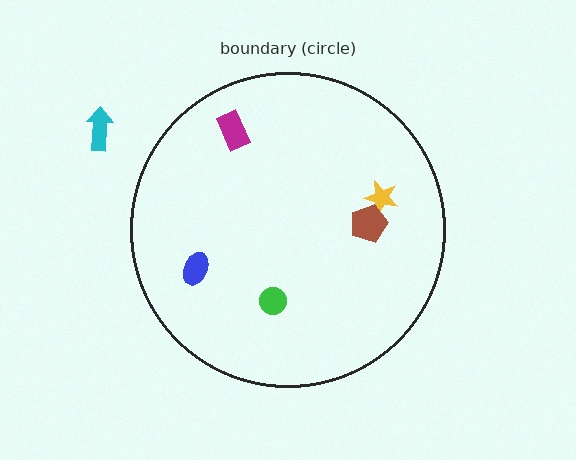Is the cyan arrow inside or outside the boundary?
Outside.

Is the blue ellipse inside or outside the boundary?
Inside.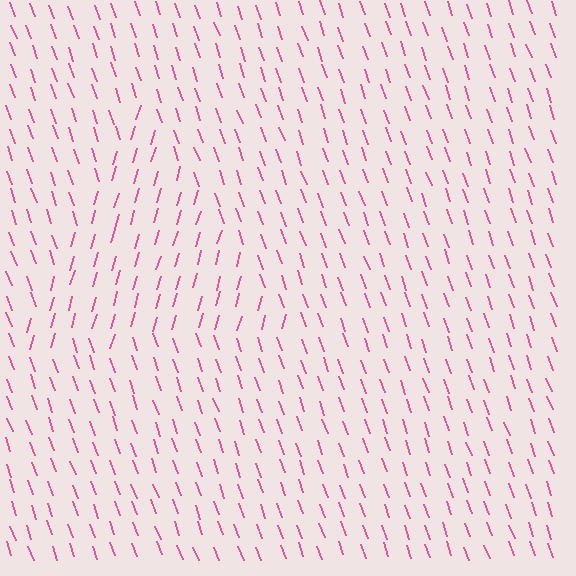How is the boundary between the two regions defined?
The boundary is defined purely by a change in line orientation (approximately 35 degrees difference). All lines are the same color and thickness.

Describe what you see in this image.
The image is filled with small pink line segments. A triangle region in the image has lines oriented differently from the surrounding lines, creating a visible texture boundary.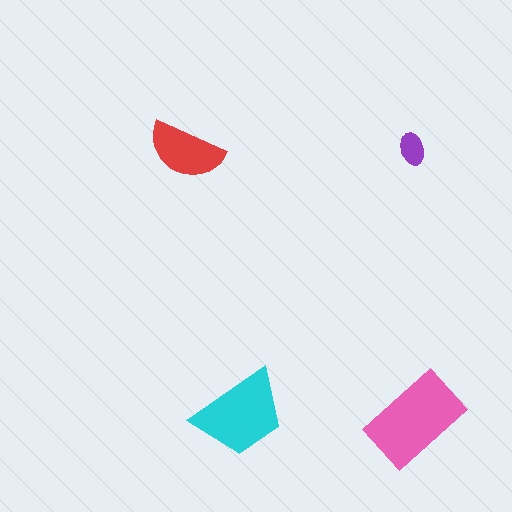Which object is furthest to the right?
The pink rectangle is rightmost.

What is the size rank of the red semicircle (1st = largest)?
3rd.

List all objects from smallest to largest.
The purple ellipse, the red semicircle, the cyan trapezoid, the pink rectangle.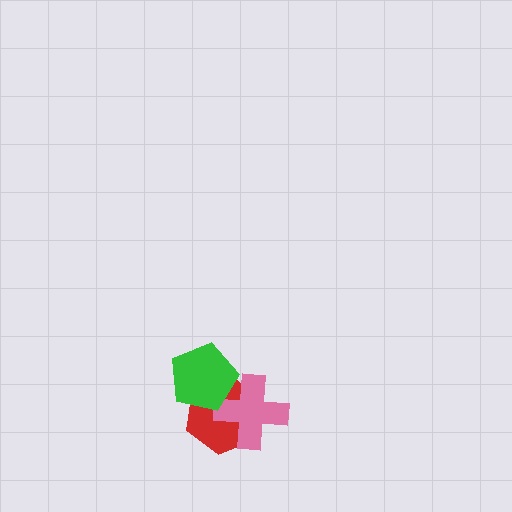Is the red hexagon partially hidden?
Yes, it is partially covered by another shape.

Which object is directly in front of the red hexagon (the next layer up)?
The pink cross is directly in front of the red hexagon.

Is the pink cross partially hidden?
Yes, it is partially covered by another shape.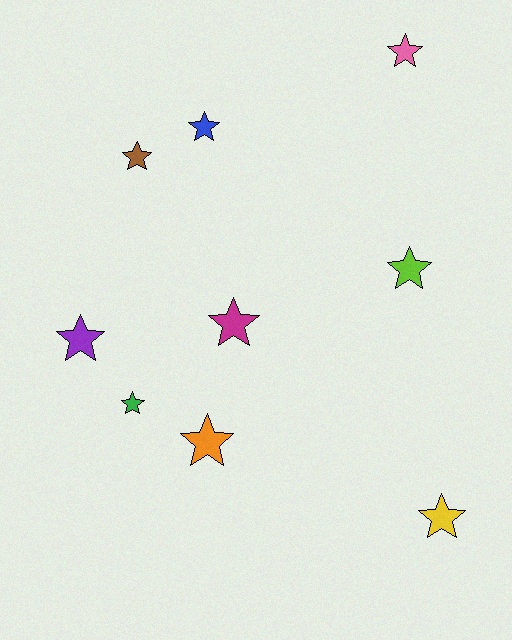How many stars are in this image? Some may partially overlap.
There are 9 stars.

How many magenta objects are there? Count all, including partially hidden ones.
There is 1 magenta object.